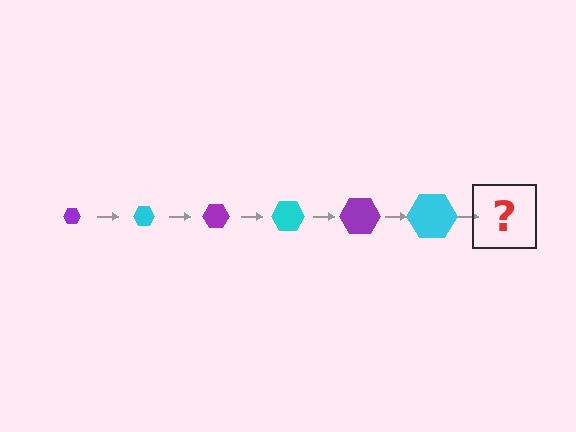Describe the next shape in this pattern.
It should be a purple hexagon, larger than the previous one.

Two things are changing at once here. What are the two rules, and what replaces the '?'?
The two rules are that the hexagon grows larger each step and the color cycles through purple and cyan. The '?' should be a purple hexagon, larger than the previous one.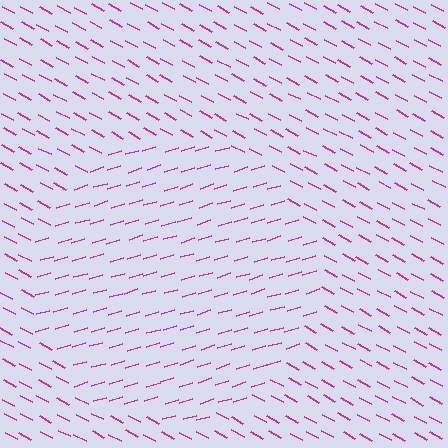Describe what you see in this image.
The image is filled with small magenta line segments. A circle region in the image has lines oriented differently from the surrounding lines, creating a visible texture boundary.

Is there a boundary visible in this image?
Yes, there is a texture boundary formed by a change in line orientation.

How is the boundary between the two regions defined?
The boundary is defined purely by a change in line orientation (approximately 45 degrees difference). All lines are the same color and thickness.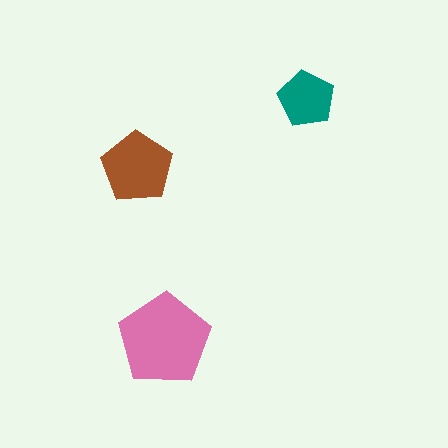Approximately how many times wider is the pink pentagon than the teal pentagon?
About 1.5 times wider.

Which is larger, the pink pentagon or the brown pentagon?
The pink one.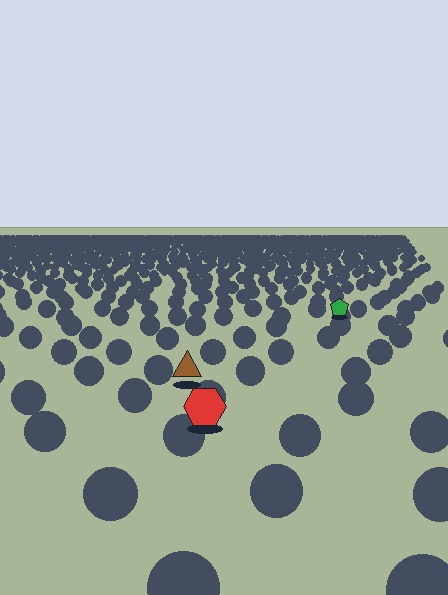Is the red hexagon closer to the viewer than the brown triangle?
Yes. The red hexagon is closer — you can tell from the texture gradient: the ground texture is coarser near it.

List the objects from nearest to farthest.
From nearest to farthest: the red hexagon, the brown triangle, the green pentagon.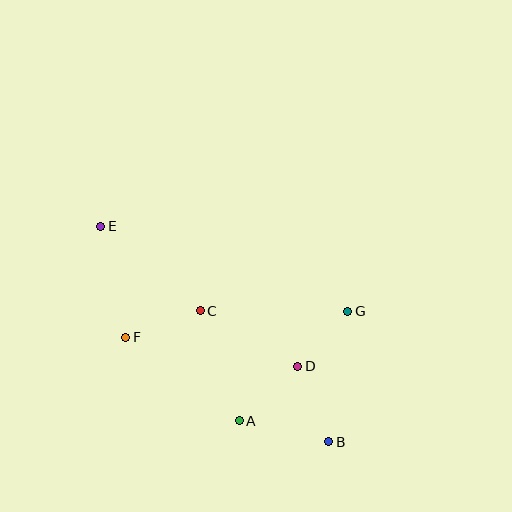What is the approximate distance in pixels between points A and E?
The distance between A and E is approximately 239 pixels.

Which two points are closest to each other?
Points D and G are closest to each other.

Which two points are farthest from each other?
Points B and E are farthest from each other.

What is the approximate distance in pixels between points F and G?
The distance between F and G is approximately 223 pixels.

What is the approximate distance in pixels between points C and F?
The distance between C and F is approximately 79 pixels.